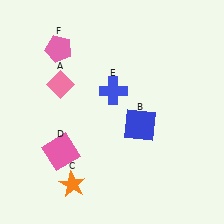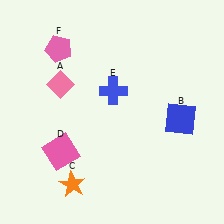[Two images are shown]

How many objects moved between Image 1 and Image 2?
1 object moved between the two images.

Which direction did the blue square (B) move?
The blue square (B) moved right.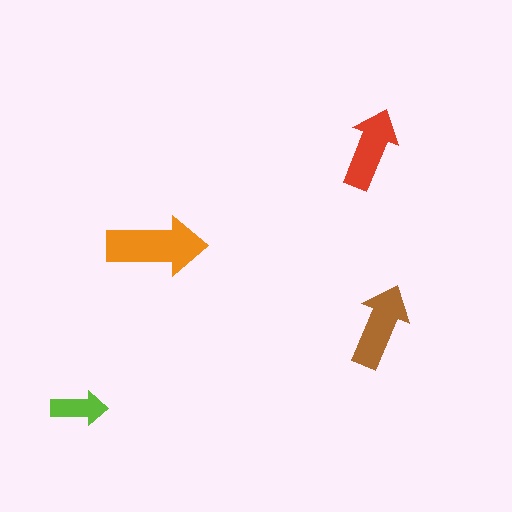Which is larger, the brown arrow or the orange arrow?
The orange one.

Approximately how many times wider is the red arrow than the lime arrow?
About 1.5 times wider.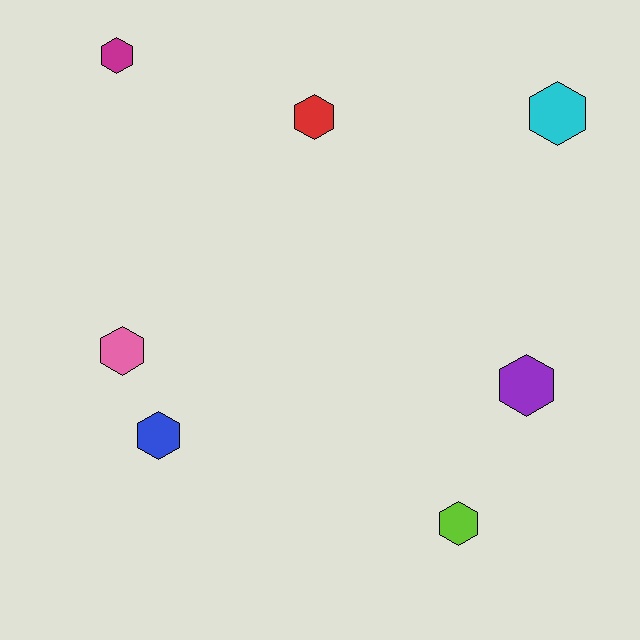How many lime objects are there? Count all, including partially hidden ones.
There is 1 lime object.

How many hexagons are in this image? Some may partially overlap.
There are 7 hexagons.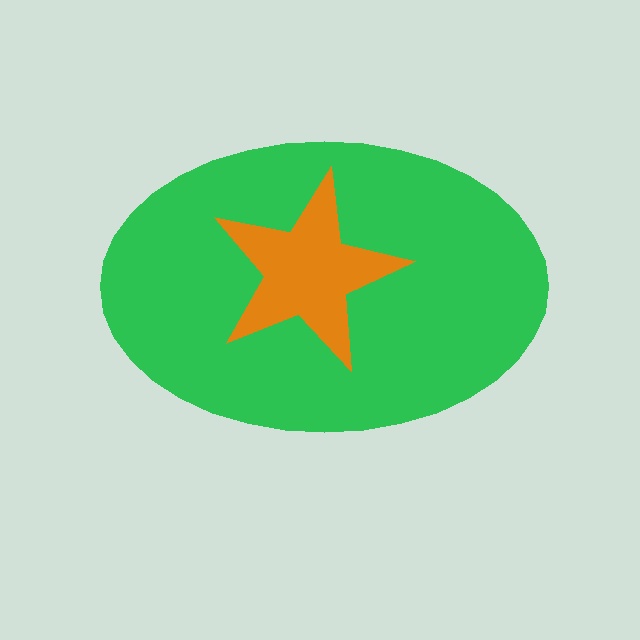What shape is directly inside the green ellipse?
The orange star.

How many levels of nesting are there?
2.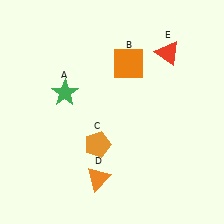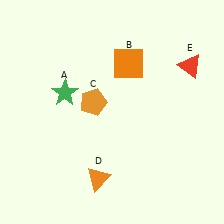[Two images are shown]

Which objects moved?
The objects that moved are: the orange pentagon (C), the red triangle (E).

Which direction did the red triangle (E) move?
The red triangle (E) moved right.